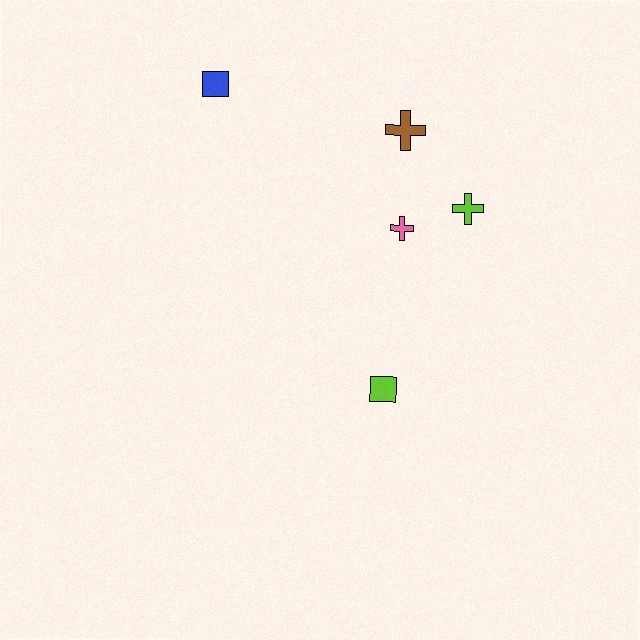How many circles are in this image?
There are no circles.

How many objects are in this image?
There are 5 objects.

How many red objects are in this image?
There are no red objects.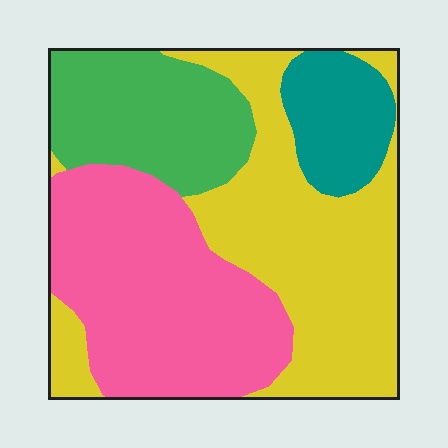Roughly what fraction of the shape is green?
Green covers around 20% of the shape.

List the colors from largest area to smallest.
From largest to smallest: yellow, pink, green, teal.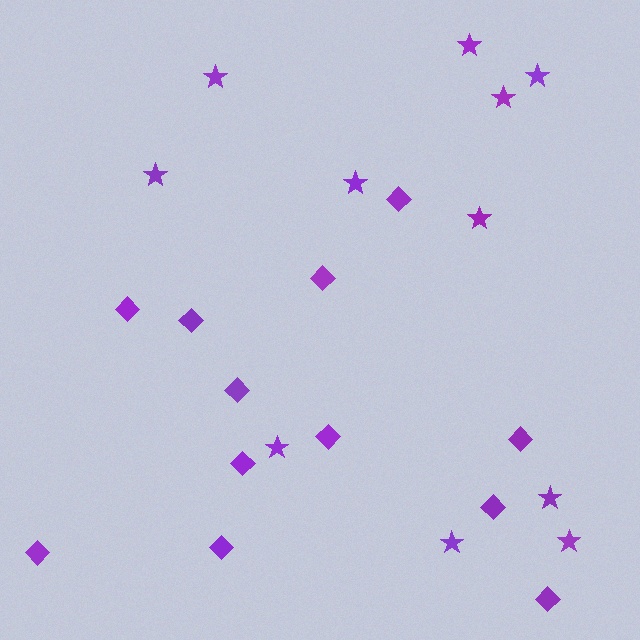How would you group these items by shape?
There are 2 groups: one group of stars (11) and one group of diamonds (12).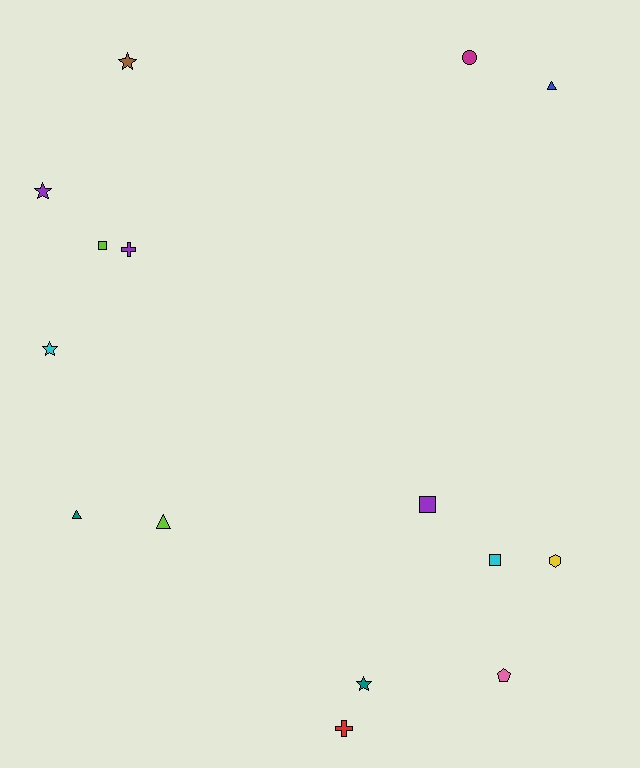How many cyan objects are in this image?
There are 2 cyan objects.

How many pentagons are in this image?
There is 1 pentagon.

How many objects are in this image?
There are 15 objects.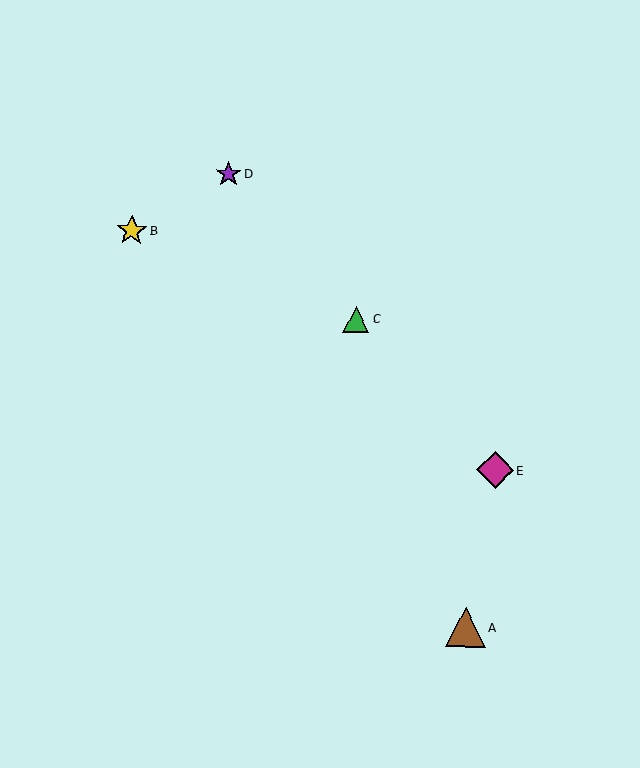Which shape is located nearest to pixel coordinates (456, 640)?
The brown triangle (labeled A) at (465, 627) is nearest to that location.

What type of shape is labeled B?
Shape B is a yellow star.